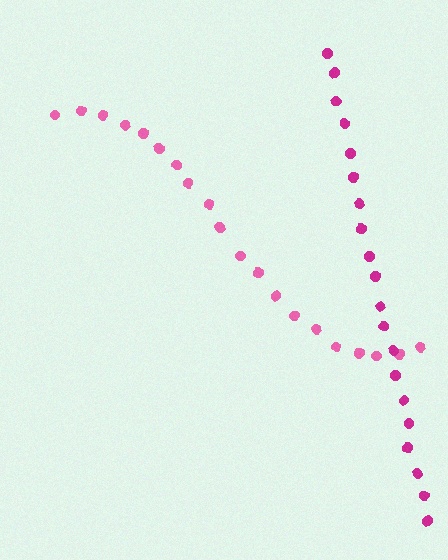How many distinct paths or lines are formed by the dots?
There are 2 distinct paths.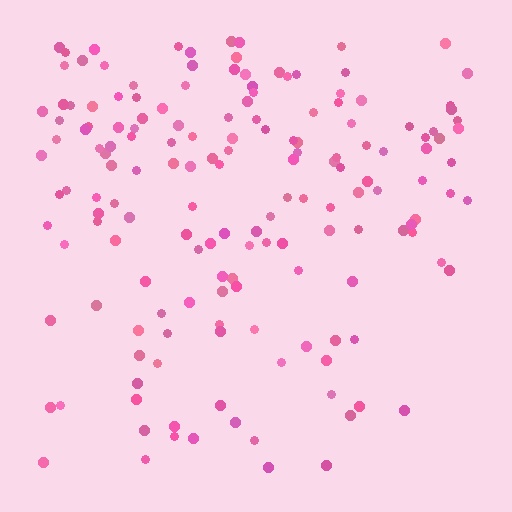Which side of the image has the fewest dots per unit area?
The bottom.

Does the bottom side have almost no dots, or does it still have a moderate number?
Still a moderate number, just noticeably fewer than the top.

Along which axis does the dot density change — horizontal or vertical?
Vertical.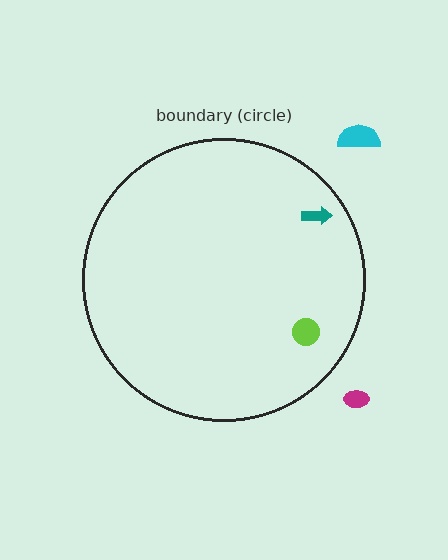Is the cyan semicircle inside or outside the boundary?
Outside.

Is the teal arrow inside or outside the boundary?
Inside.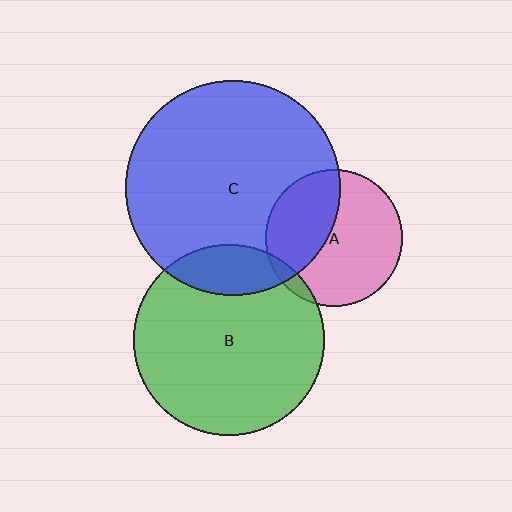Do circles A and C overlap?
Yes.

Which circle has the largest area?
Circle C (blue).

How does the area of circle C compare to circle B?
Approximately 1.3 times.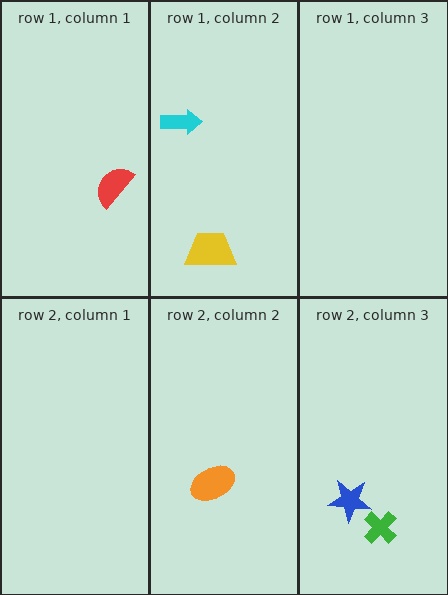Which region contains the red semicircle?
The row 1, column 1 region.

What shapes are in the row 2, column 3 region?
The blue star, the green cross.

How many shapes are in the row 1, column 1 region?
1.